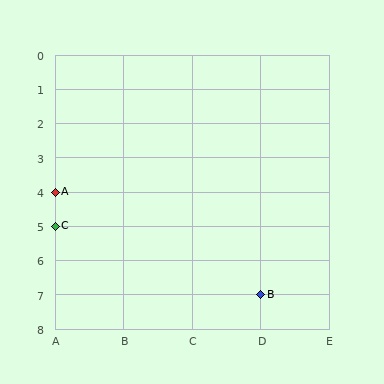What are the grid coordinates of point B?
Point B is at grid coordinates (D, 7).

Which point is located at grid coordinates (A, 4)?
Point A is at (A, 4).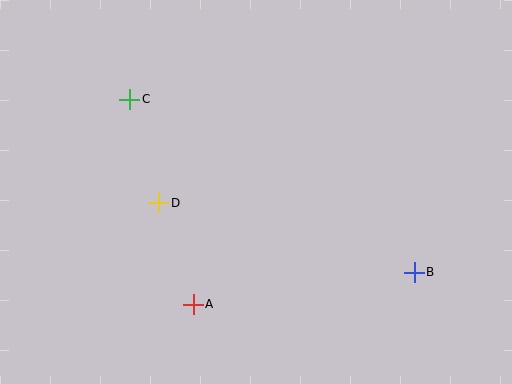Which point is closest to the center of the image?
Point D at (159, 203) is closest to the center.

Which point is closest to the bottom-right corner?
Point B is closest to the bottom-right corner.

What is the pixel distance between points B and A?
The distance between B and A is 224 pixels.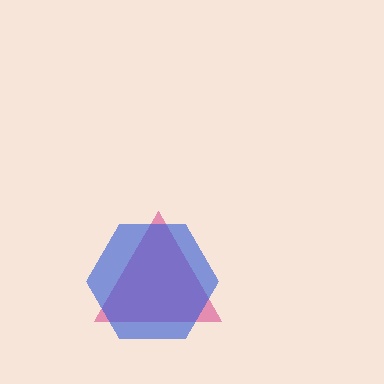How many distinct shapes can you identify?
There are 2 distinct shapes: a magenta triangle, a blue hexagon.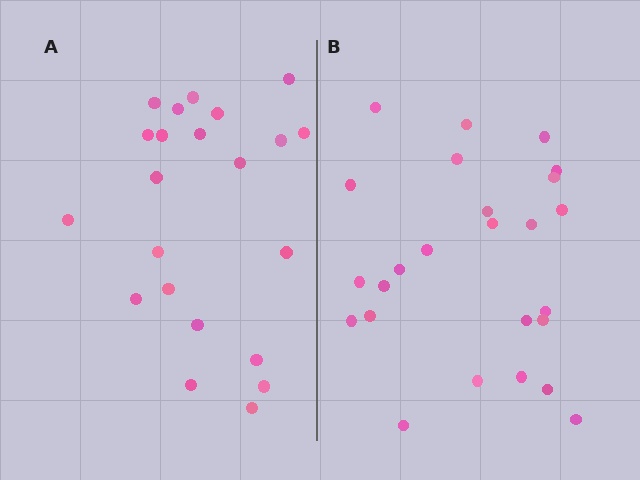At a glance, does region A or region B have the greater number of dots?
Region B (the right region) has more dots.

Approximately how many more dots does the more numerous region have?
Region B has just a few more — roughly 2 or 3 more dots than region A.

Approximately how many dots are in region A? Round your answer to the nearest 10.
About 20 dots. (The exact count is 22, which rounds to 20.)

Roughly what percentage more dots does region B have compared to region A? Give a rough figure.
About 15% more.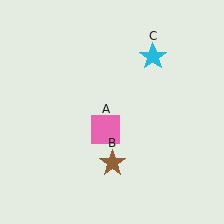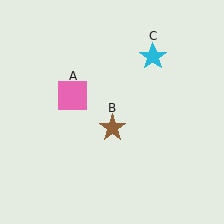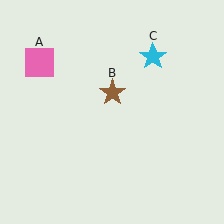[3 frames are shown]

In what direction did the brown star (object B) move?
The brown star (object B) moved up.